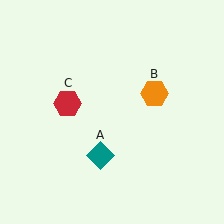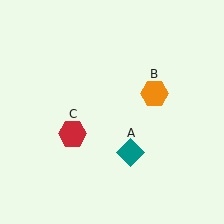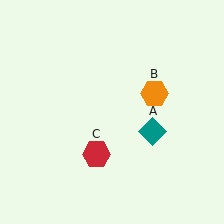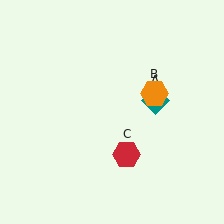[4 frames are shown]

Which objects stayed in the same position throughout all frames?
Orange hexagon (object B) remained stationary.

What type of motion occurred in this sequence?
The teal diamond (object A), red hexagon (object C) rotated counterclockwise around the center of the scene.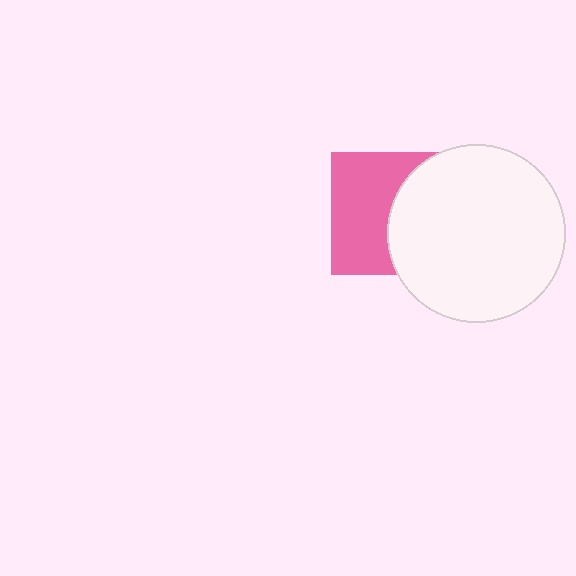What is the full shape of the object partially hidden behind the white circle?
The partially hidden object is a pink square.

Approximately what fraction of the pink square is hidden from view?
Roughly 45% of the pink square is hidden behind the white circle.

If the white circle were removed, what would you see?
You would see the complete pink square.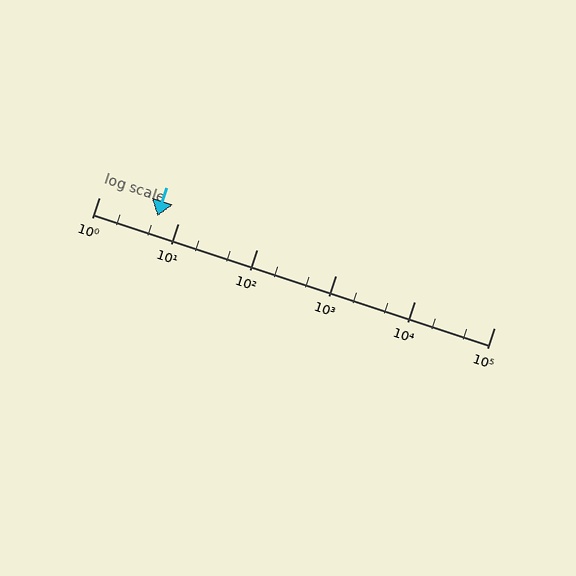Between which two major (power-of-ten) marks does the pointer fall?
The pointer is between 1 and 10.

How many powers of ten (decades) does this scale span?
The scale spans 5 decades, from 1 to 100000.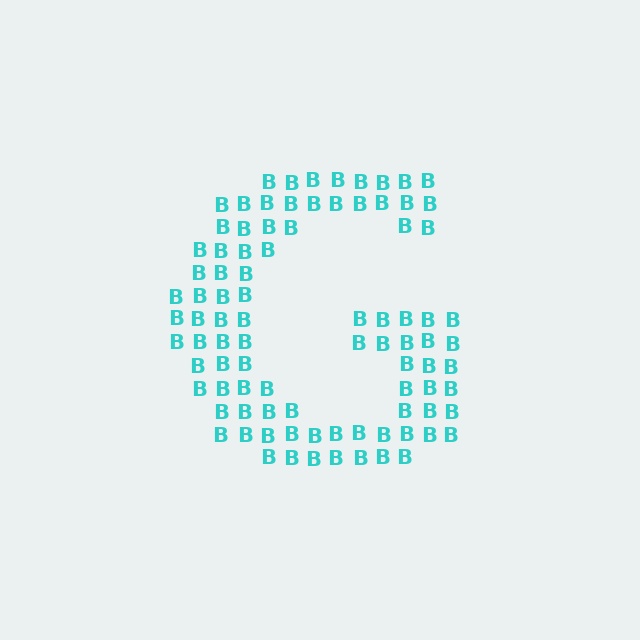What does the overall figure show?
The overall figure shows the letter G.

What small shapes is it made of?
It is made of small letter B's.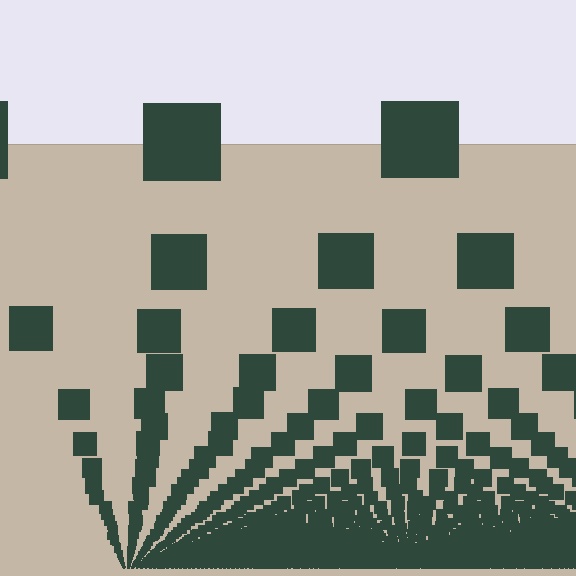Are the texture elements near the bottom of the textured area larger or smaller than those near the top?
Smaller. The gradient is inverted — elements near the bottom are smaller and denser.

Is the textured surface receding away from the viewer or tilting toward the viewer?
The surface appears to tilt toward the viewer. Texture elements get larger and sparser toward the top.